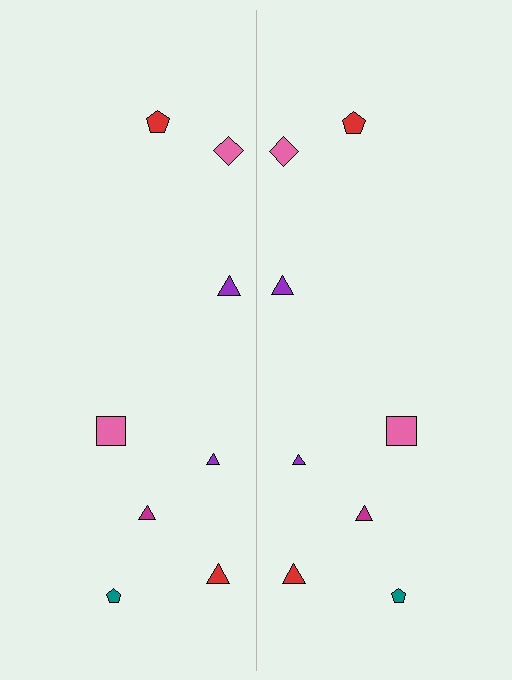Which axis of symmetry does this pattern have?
The pattern has a vertical axis of symmetry running through the center of the image.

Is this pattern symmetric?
Yes, this pattern has bilateral (reflection) symmetry.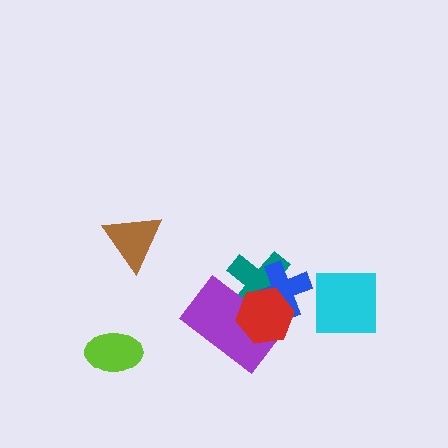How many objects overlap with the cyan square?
0 objects overlap with the cyan square.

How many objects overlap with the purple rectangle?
3 objects overlap with the purple rectangle.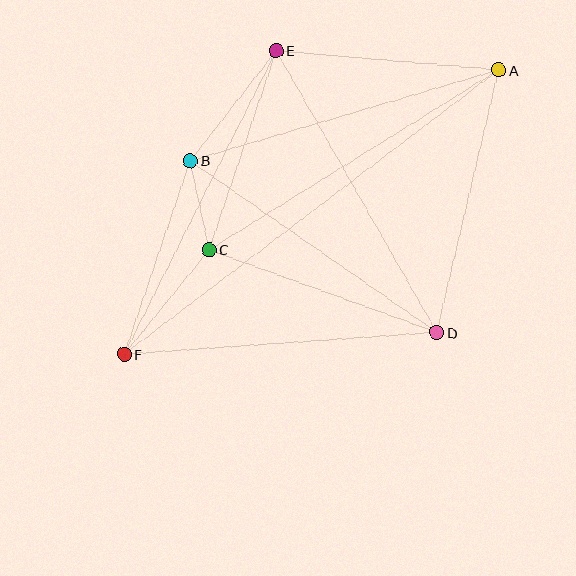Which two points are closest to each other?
Points B and C are closest to each other.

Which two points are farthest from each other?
Points A and F are farthest from each other.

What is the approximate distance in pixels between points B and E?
The distance between B and E is approximately 140 pixels.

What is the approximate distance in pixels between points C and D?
The distance between C and D is approximately 243 pixels.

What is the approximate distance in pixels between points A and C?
The distance between A and C is approximately 341 pixels.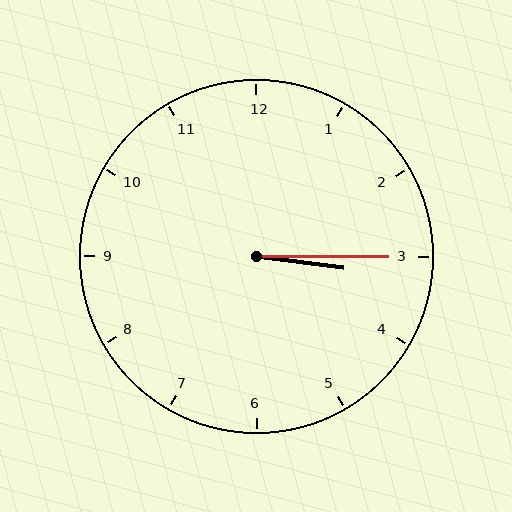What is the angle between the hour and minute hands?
Approximately 8 degrees.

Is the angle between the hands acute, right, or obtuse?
It is acute.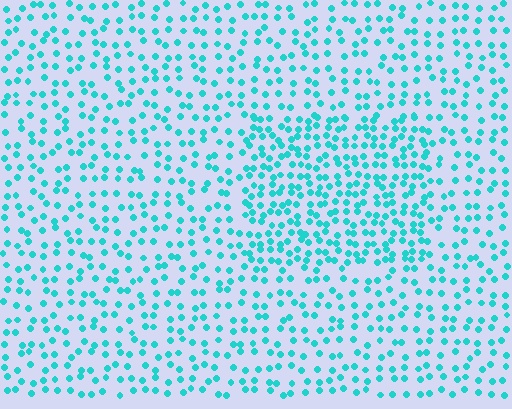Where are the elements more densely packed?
The elements are more densely packed inside the rectangle boundary.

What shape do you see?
I see a rectangle.